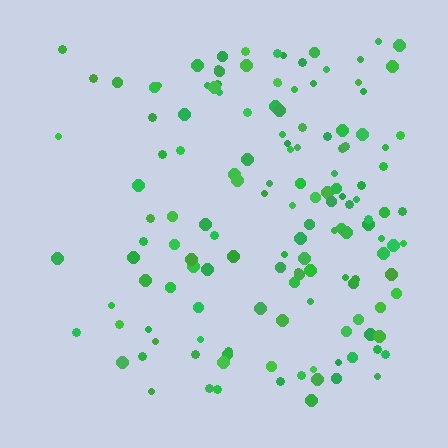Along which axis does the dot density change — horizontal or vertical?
Horizontal.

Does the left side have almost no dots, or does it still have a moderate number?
Still a moderate number, just noticeably fewer than the right.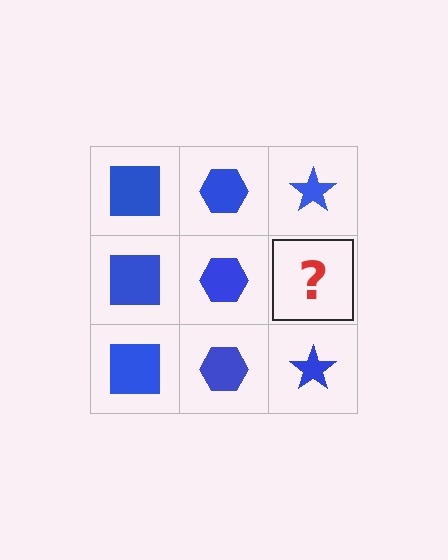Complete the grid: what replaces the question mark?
The question mark should be replaced with a blue star.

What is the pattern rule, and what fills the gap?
The rule is that each column has a consistent shape. The gap should be filled with a blue star.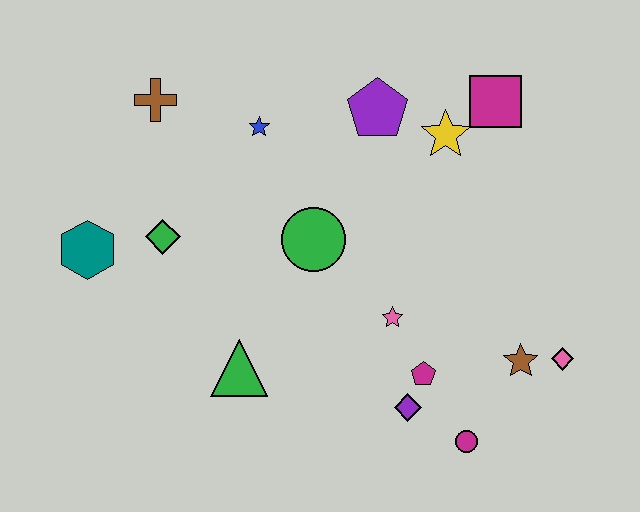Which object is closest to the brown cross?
The blue star is closest to the brown cross.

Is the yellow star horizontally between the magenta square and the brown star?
No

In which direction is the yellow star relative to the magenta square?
The yellow star is to the left of the magenta square.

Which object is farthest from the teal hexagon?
The pink diamond is farthest from the teal hexagon.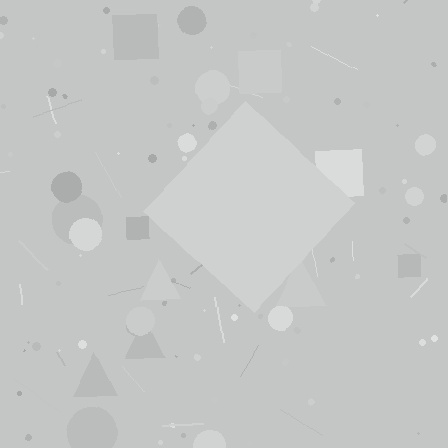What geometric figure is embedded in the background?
A diamond is embedded in the background.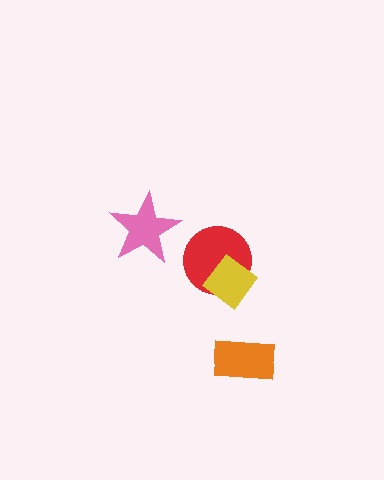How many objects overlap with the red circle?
1 object overlaps with the red circle.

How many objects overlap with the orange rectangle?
0 objects overlap with the orange rectangle.